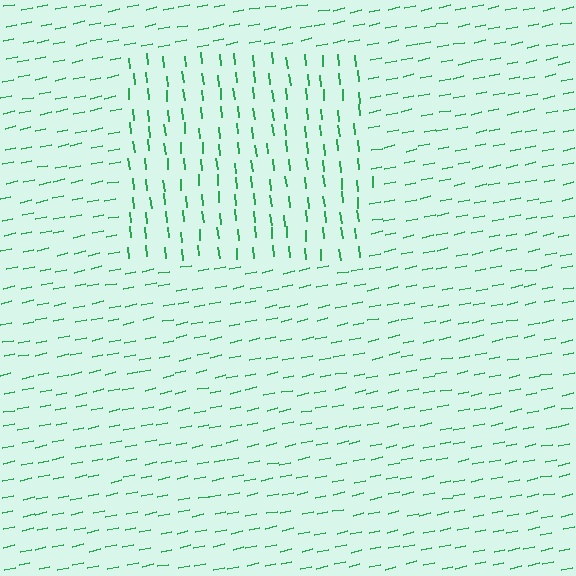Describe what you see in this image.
The image is filled with small green line segments. A rectangle region in the image has lines oriented differently from the surrounding lines, creating a visible texture boundary.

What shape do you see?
I see a rectangle.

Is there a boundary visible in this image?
Yes, there is a texture boundary formed by a change in line orientation.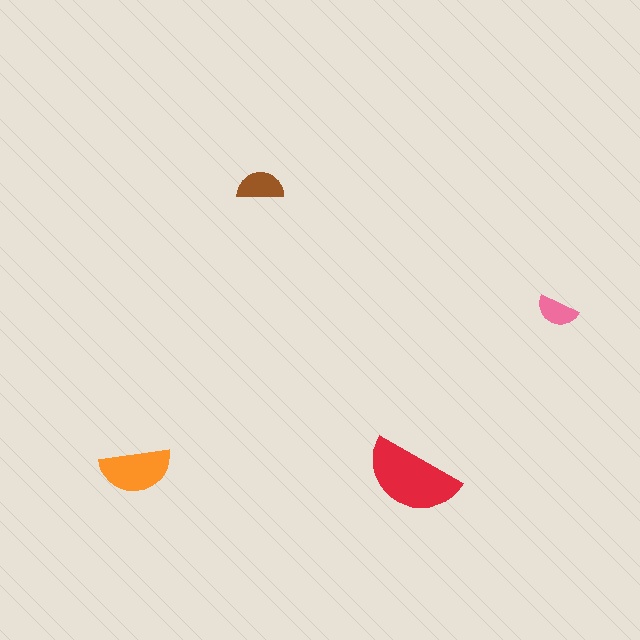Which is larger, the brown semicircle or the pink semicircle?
The brown one.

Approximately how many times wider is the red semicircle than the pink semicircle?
About 2.5 times wider.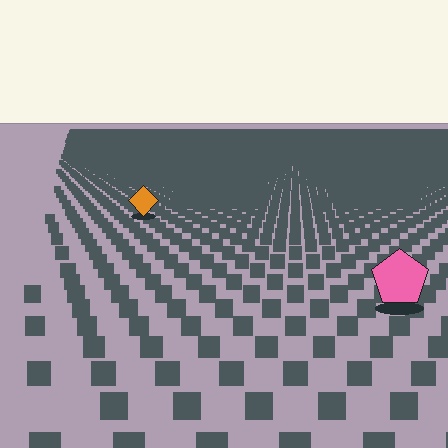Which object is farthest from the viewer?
The orange diamond is farthest from the viewer. It appears smaller and the ground texture around it is denser.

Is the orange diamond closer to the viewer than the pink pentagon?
No. The pink pentagon is closer — you can tell from the texture gradient: the ground texture is coarser near it.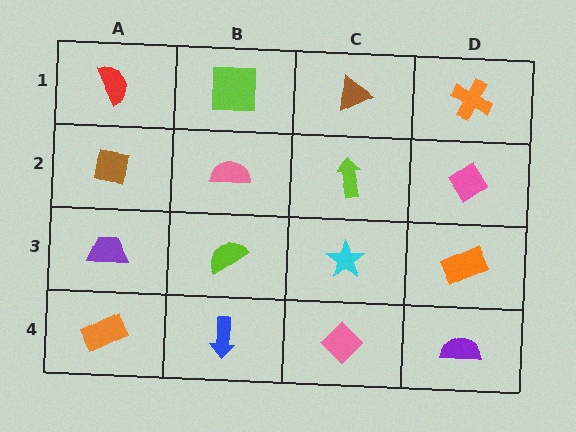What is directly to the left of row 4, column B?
An orange rectangle.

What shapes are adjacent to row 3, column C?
A lime arrow (row 2, column C), a pink diamond (row 4, column C), a lime semicircle (row 3, column B), an orange rectangle (row 3, column D).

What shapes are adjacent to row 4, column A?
A purple trapezoid (row 3, column A), a blue arrow (row 4, column B).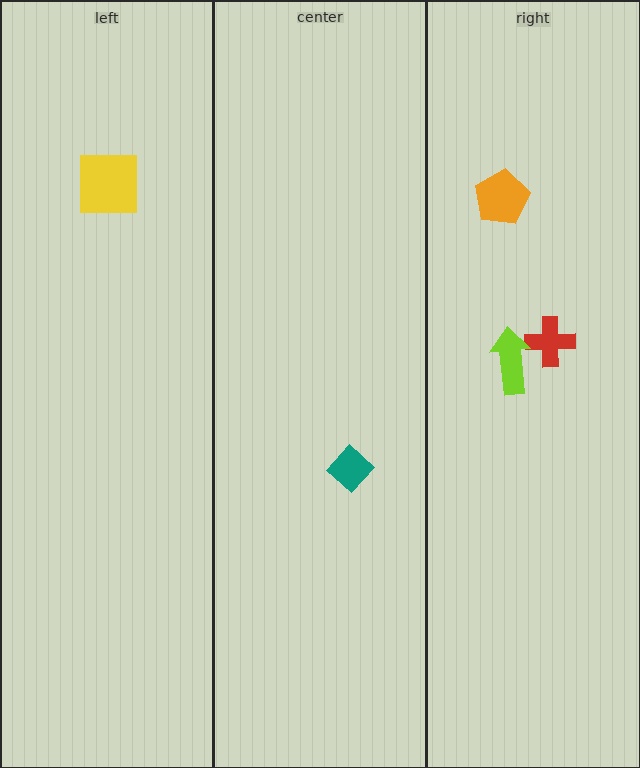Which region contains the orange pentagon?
The right region.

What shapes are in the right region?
The orange pentagon, the red cross, the lime arrow.